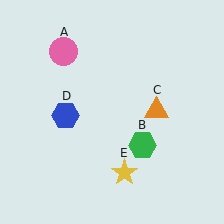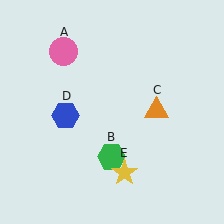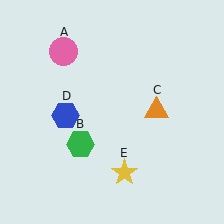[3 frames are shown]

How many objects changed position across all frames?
1 object changed position: green hexagon (object B).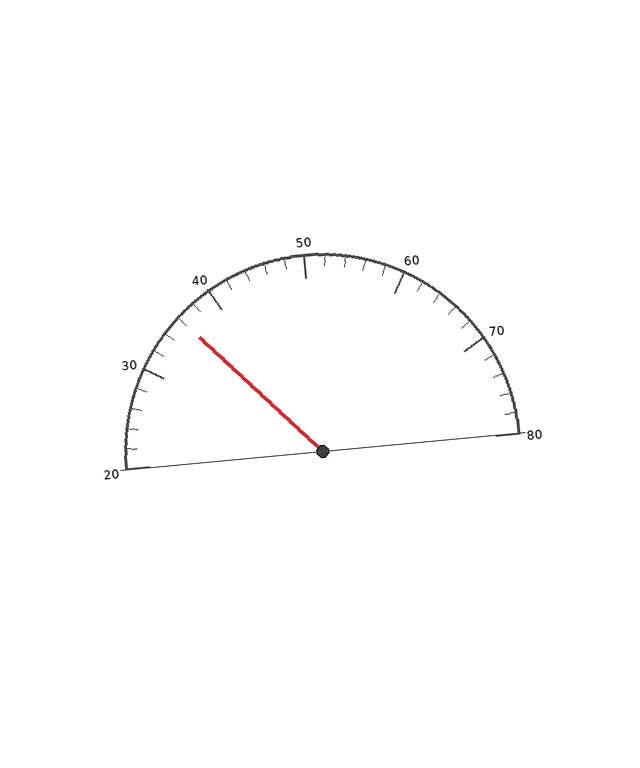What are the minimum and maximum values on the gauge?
The gauge ranges from 20 to 80.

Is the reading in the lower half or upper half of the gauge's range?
The reading is in the lower half of the range (20 to 80).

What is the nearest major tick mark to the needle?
The nearest major tick mark is 40.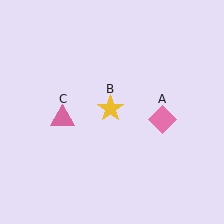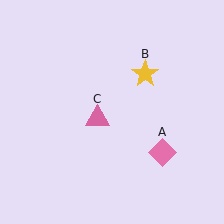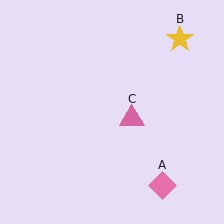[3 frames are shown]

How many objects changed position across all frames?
3 objects changed position: pink diamond (object A), yellow star (object B), pink triangle (object C).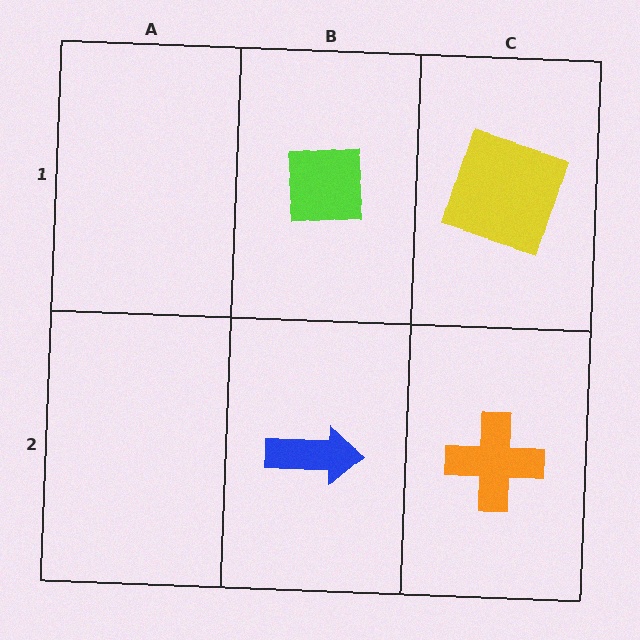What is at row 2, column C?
An orange cross.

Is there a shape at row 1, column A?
No, that cell is empty.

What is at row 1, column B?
A lime square.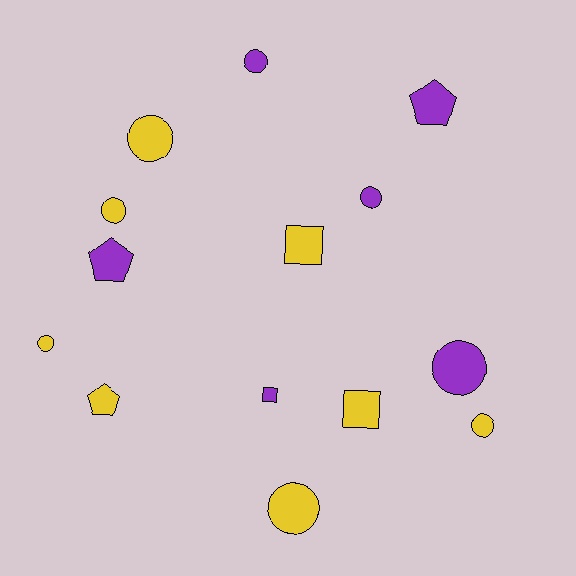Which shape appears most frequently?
Circle, with 8 objects.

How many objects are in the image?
There are 14 objects.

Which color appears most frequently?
Yellow, with 8 objects.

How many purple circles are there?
There are 3 purple circles.